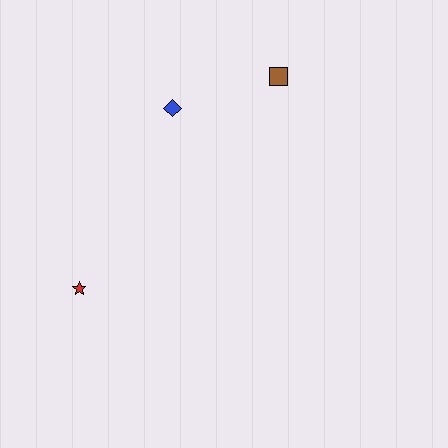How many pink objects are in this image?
There are no pink objects.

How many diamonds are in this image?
There is 1 diamond.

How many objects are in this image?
There are 3 objects.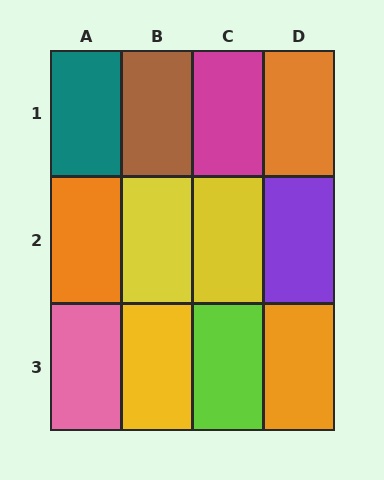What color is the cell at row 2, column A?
Orange.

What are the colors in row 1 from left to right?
Teal, brown, magenta, orange.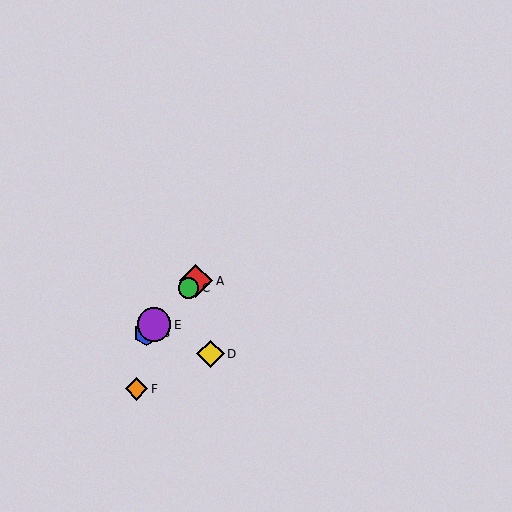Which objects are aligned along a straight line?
Objects A, B, C, E are aligned along a straight line.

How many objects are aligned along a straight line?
4 objects (A, B, C, E) are aligned along a straight line.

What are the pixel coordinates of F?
Object F is at (136, 389).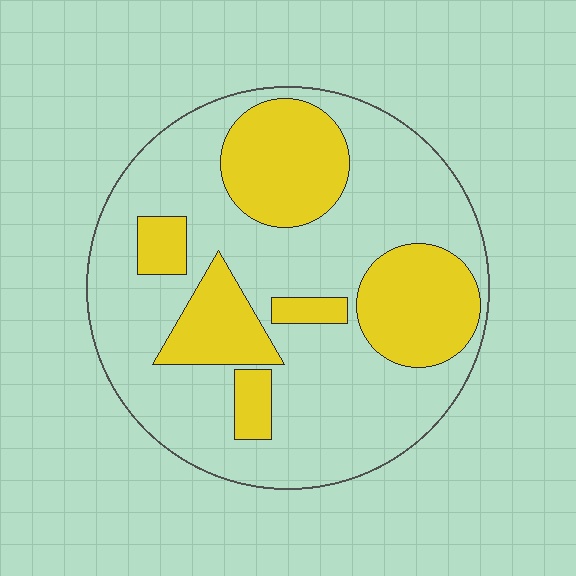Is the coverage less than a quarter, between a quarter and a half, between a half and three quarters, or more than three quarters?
Between a quarter and a half.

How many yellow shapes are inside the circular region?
6.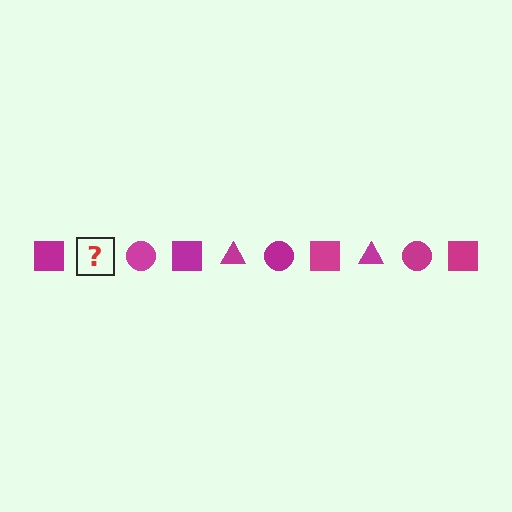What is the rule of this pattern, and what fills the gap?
The rule is that the pattern cycles through square, triangle, circle shapes in magenta. The gap should be filled with a magenta triangle.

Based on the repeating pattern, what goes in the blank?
The blank should be a magenta triangle.